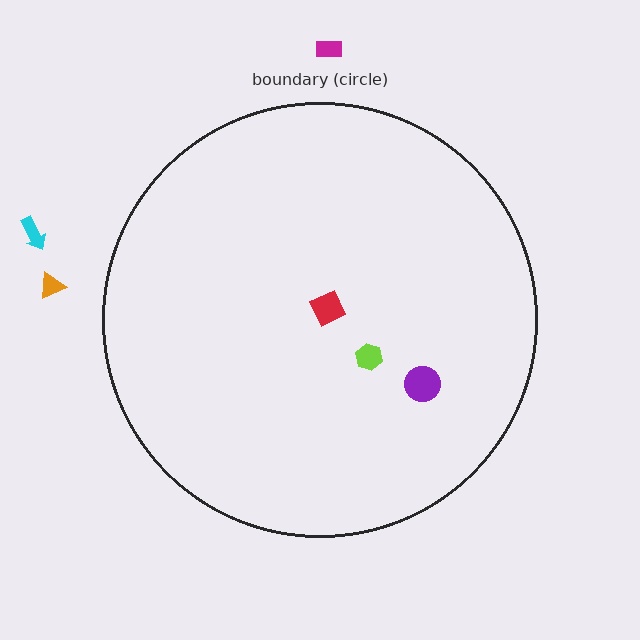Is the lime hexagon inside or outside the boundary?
Inside.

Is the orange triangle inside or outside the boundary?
Outside.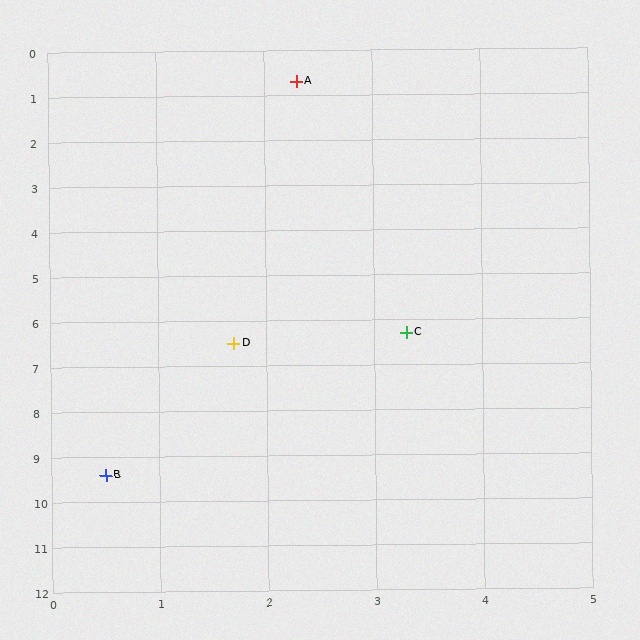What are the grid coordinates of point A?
Point A is at approximately (2.3, 0.7).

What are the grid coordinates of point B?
Point B is at approximately (0.5, 9.4).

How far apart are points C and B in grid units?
Points C and B are about 4.2 grid units apart.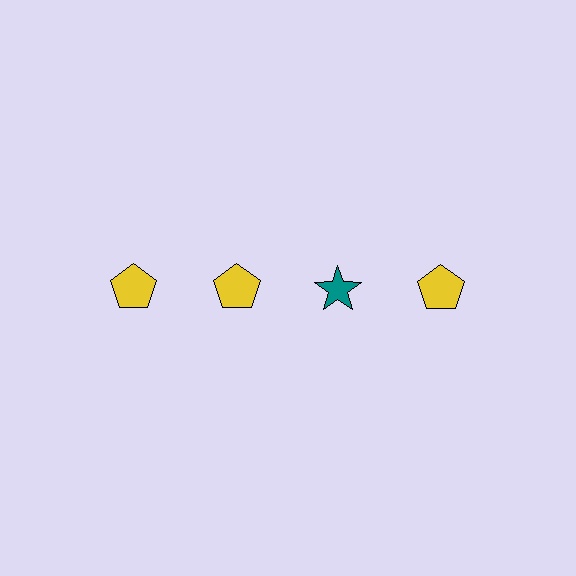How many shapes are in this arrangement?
There are 4 shapes arranged in a grid pattern.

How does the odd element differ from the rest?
It differs in both color (teal instead of yellow) and shape (star instead of pentagon).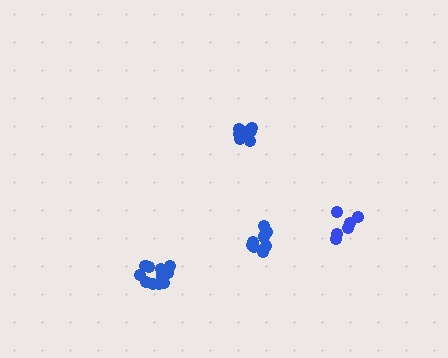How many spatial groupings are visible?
There are 4 spatial groupings.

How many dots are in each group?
Group 1: 9 dots, Group 2: 12 dots, Group 3: 7 dots, Group 4: 9 dots (37 total).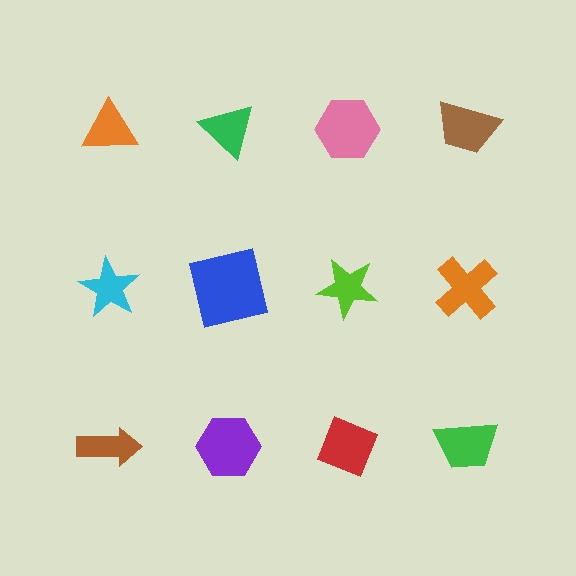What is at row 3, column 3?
A red diamond.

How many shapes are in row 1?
4 shapes.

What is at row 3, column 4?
A green trapezoid.